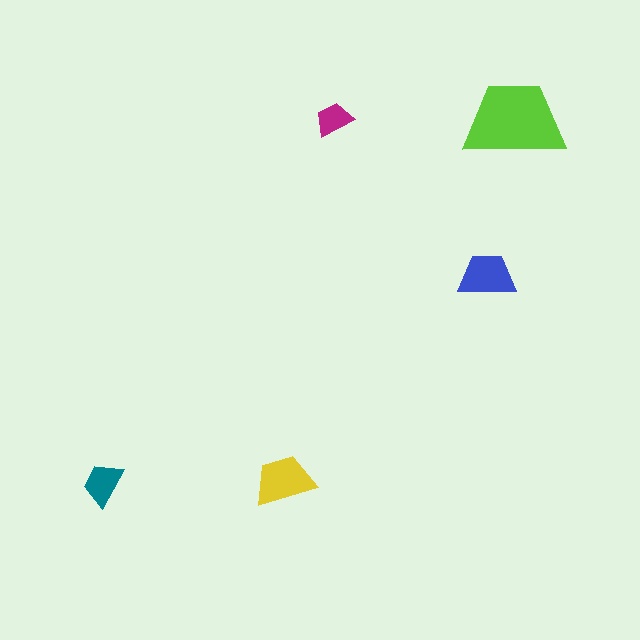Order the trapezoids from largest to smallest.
the lime one, the yellow one, the blue one, the teal one, the magenta one.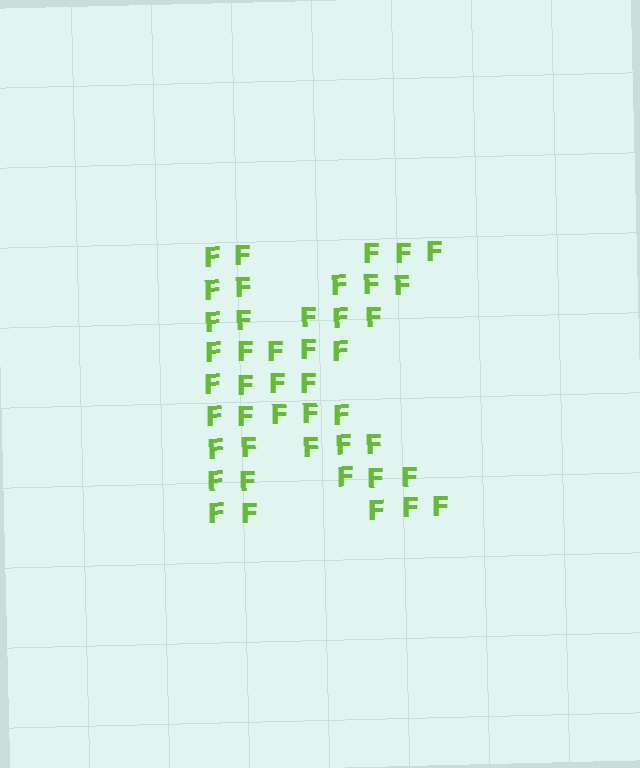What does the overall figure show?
The overall figure shows the letter K.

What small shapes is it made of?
It is made of small letter F's.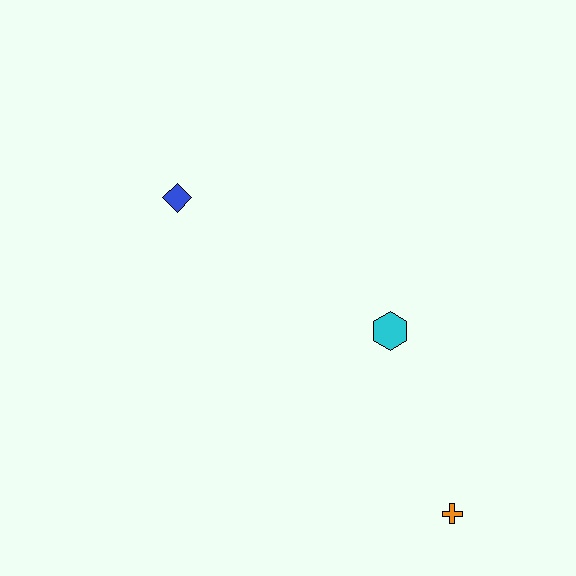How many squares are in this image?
There are no squares.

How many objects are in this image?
There are 3 objects.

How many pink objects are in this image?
There are no pink objects.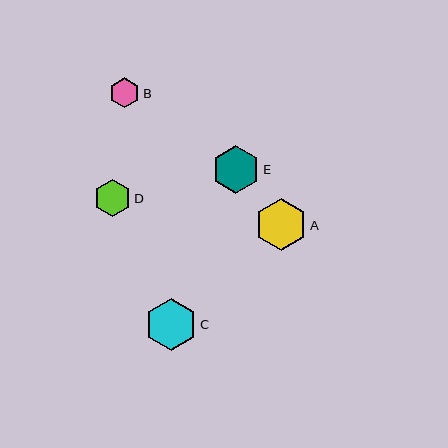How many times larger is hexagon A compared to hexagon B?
Hexagon A is approximately 1.7 times the size of hexagon B.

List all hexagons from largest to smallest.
From largest to smallest: A, C, E, D, B.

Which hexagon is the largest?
Hexagon A is the largest with a size of approximately 52 pixels.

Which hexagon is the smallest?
Hexagon B is the smallest with a size of approximately 30 pixels.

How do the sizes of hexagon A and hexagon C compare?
Hexagon A and hexagon C are approximately the same size.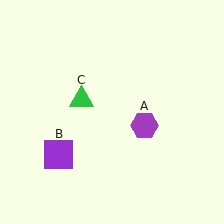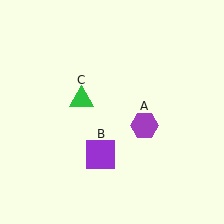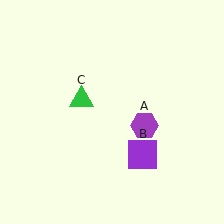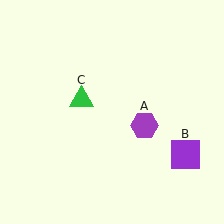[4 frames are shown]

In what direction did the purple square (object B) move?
The purple square (object B) moved right.